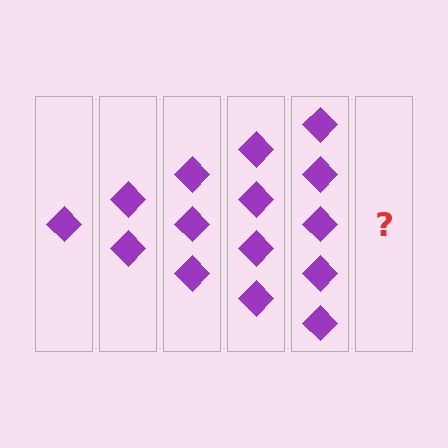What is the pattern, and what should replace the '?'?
The pattern is that each step adds one more diamond. The '?' should be 6 diamonds.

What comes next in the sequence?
The next element should be 6 diamonds.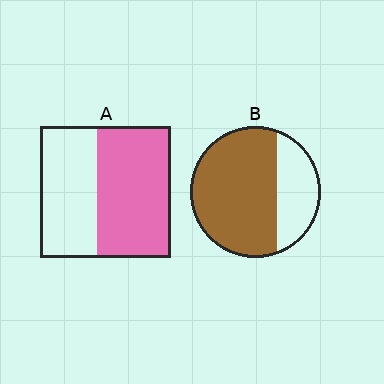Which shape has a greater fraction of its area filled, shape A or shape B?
Shape B.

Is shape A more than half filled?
Yes.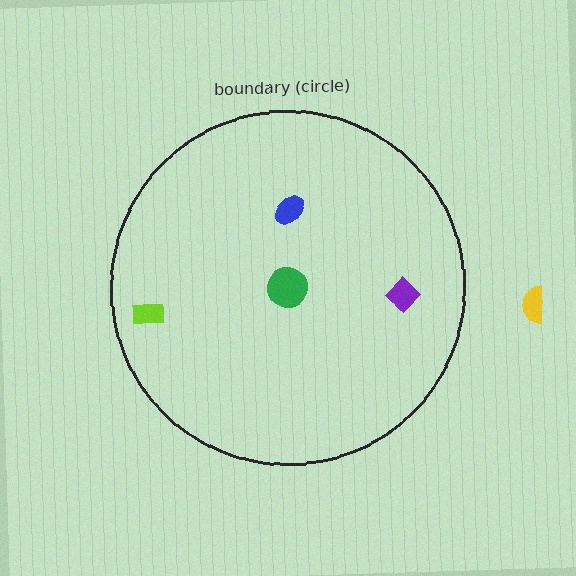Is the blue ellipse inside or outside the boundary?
Inside.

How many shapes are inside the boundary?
4 inside, 1 outside.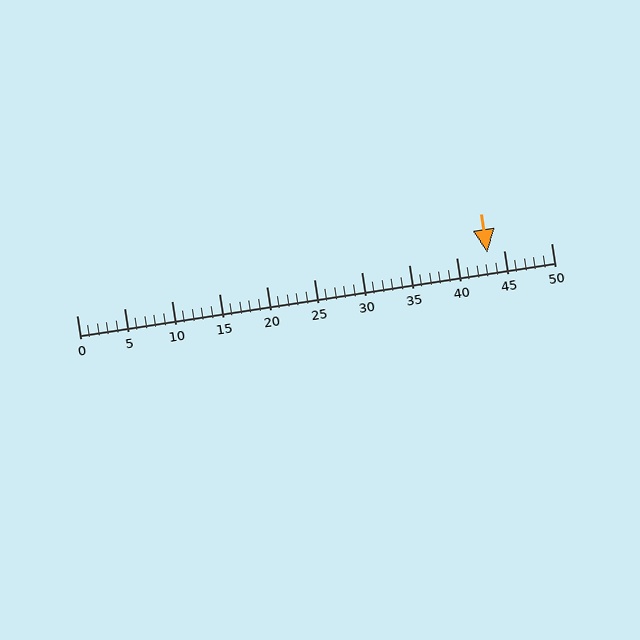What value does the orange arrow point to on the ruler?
The orange arrow points to approximately 43.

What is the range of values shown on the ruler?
The ruler shows values from 0 to 50.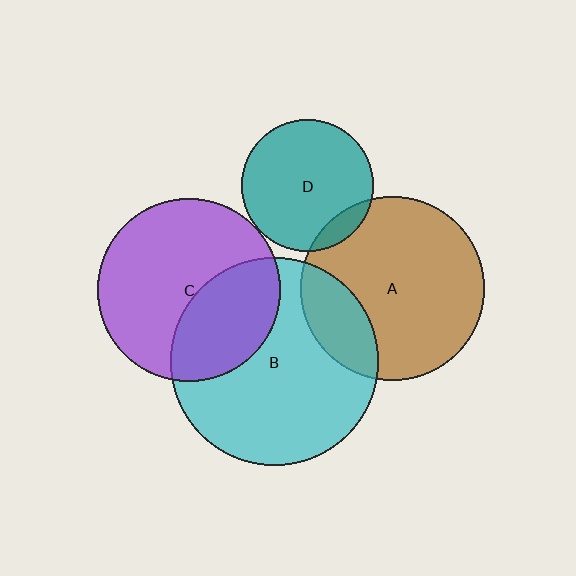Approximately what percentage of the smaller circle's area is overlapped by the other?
Approximately 10%.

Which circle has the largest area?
Circle B (cyan).